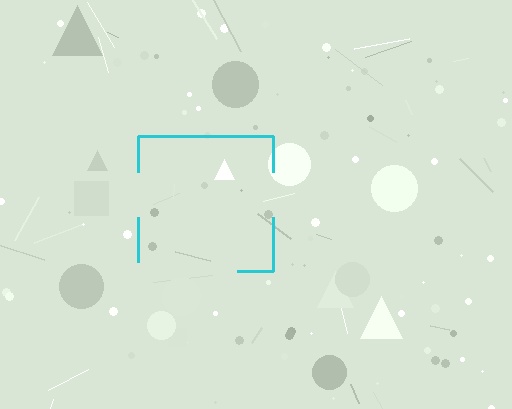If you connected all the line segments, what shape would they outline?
They would outline a square.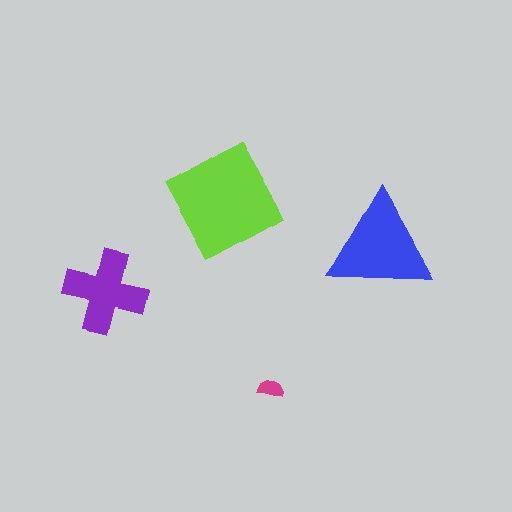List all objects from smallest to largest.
The magenta semicircle, the purple cross, the blue triangle, the lime square.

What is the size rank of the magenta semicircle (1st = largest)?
4th.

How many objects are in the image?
There are 4 objects in the image.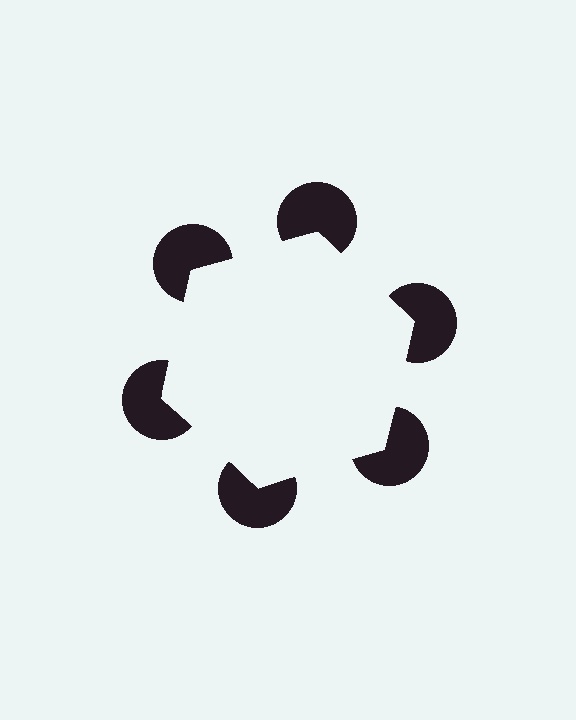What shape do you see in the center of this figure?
An illusory hexagon — its edges are inferred from the aligned wedge cuts in the pac-man discs, not physically drawn.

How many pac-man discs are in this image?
There are 6 — one at each vertex of the illusory hexagon.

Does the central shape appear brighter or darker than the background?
It typically appears slightly brighter than the background, even though no actual brightness change is drawn.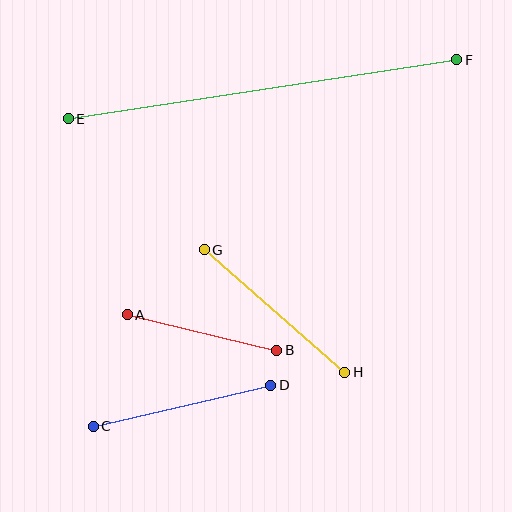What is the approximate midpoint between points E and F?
The midpoint is at approximately (263, 89) pixels.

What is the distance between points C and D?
The distance is approximately 182 pixels.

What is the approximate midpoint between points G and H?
The midpoint is at approximately (274, 311) pixels.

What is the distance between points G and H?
The distance is approximately 186 pixels.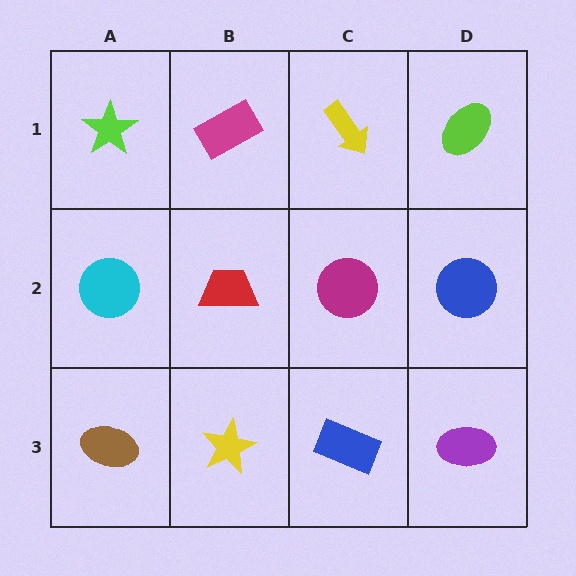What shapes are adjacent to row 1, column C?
A magenta circle (row 2, column C), a magenta rectangle (row 1, column B), a lime ellipse (row 1, column D).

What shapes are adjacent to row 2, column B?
A magenta rectangle (row 1, column B), a yellow star (row 3, column B), a cyan circle (row 2, column A), a magenta circle (row 2, column C).